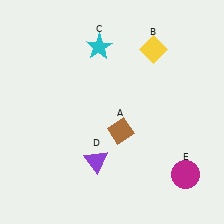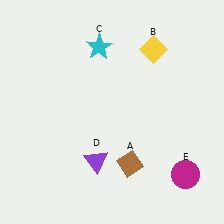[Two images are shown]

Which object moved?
The brown diamond (A) moved down.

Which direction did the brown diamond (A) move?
The brown diamond (A) moved down.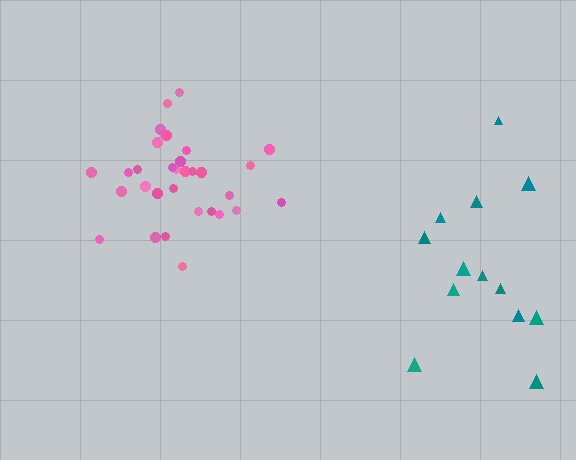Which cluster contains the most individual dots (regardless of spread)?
Pink (31).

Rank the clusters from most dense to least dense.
pink, teal.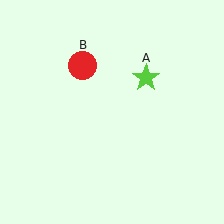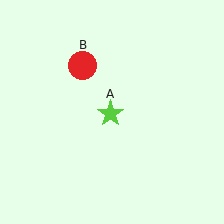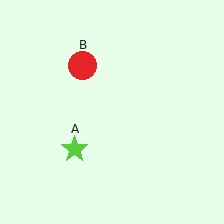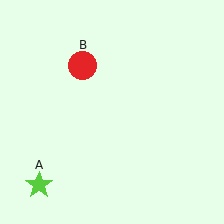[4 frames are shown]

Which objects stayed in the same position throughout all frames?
Red circle (object B) remained stationary.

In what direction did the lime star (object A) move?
The lime star (object A) moved down and to the left.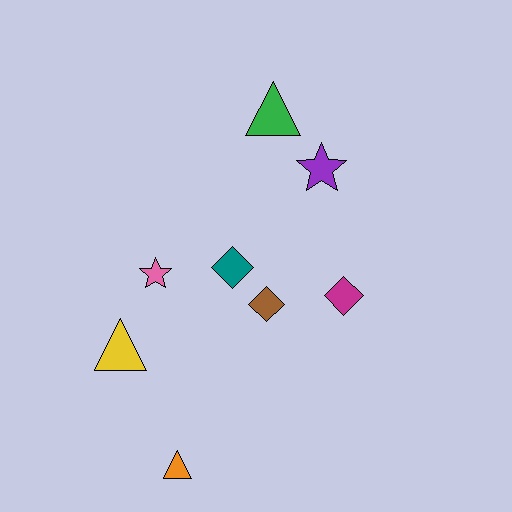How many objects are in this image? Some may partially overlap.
There are 8 objects.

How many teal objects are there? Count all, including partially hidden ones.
There is 1 teal object.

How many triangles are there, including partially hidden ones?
There are 3 triangles.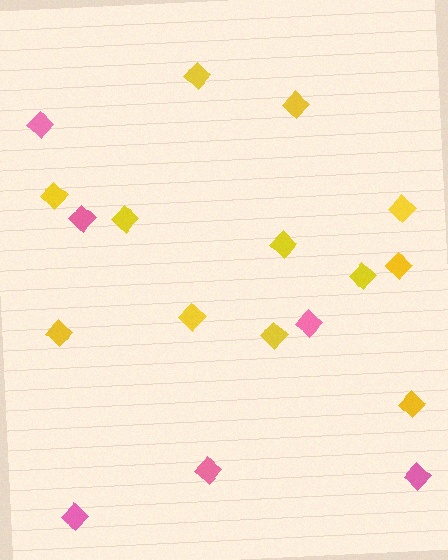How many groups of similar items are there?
There are 2 groups: one group of pink diamonds (6) and one group of yellow diamonds (12).